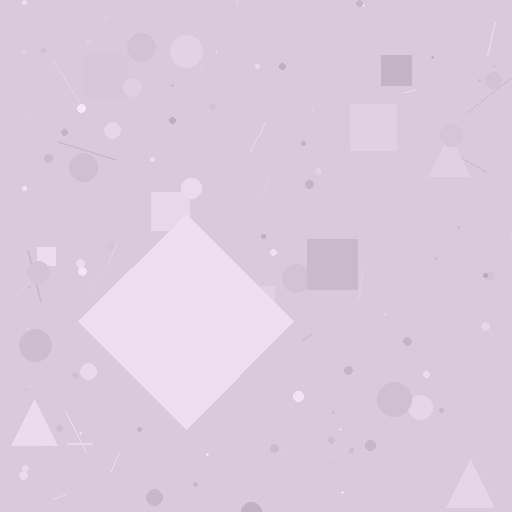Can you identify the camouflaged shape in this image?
The camouflaged shape is a diamond.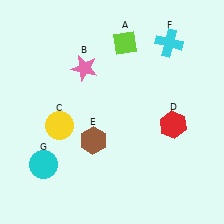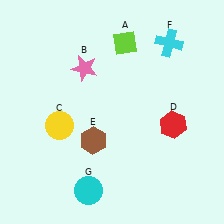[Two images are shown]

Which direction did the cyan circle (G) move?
The cyan circle (G) moved right.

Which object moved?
The cyan circle (G) moved right.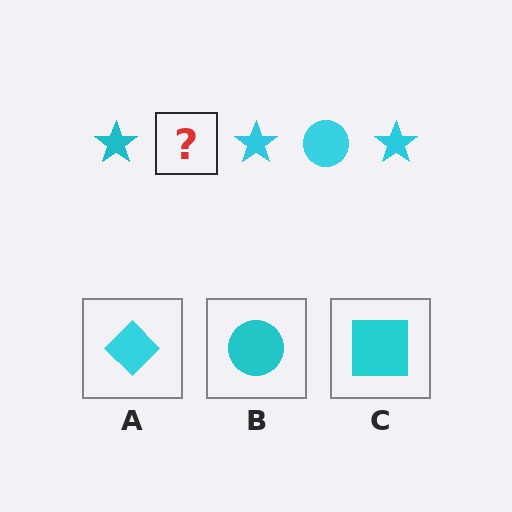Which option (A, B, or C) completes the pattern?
B.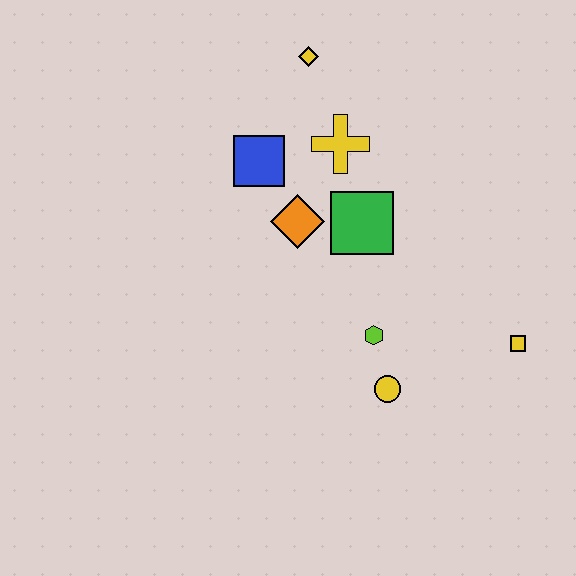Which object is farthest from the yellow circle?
The yellow diamond is farthest from the yellow circle.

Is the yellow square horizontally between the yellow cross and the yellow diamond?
No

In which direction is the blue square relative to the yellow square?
The blue square is to the left of the yellow square.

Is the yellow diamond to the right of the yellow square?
No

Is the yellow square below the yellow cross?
Yes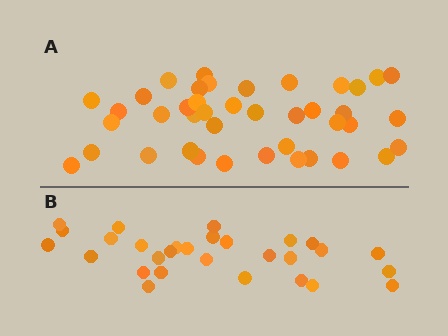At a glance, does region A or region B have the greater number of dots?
Region A (the top region) has more dots.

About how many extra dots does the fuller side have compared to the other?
Region A has roughly 12 or so more dots than region B.